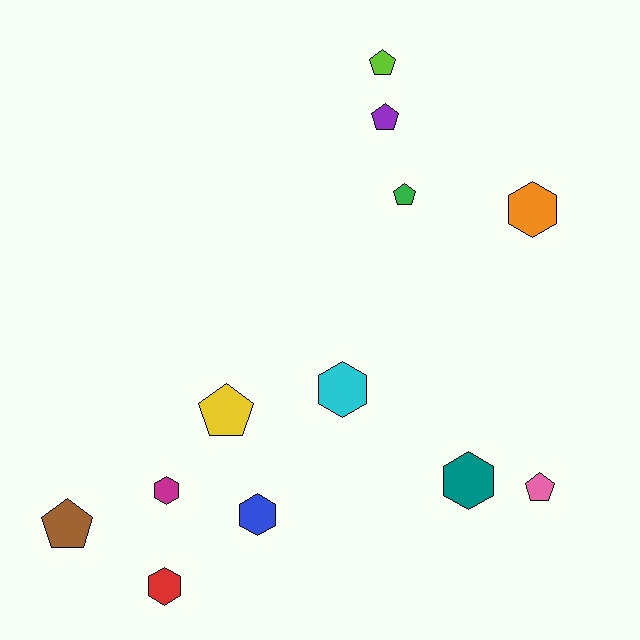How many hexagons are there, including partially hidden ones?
There are 6 hexagons.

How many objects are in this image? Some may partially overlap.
There are 12 objects.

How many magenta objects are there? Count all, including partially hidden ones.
There is 1 magenta object.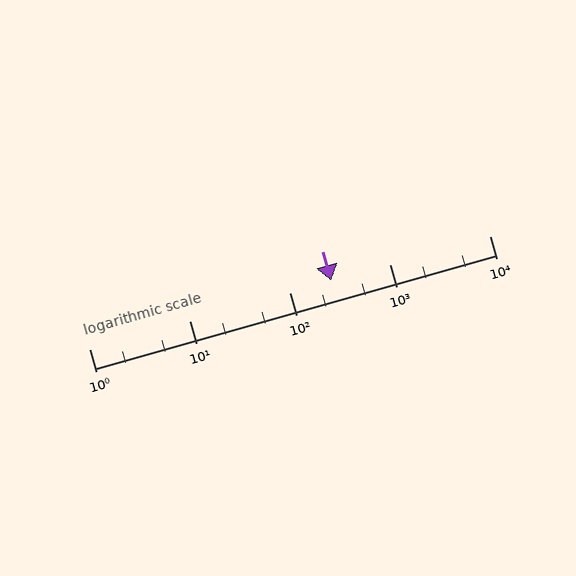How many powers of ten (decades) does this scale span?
The scale spans 4 decades, from 1 to 10000.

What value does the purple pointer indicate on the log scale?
The pointer indicates approximately 260.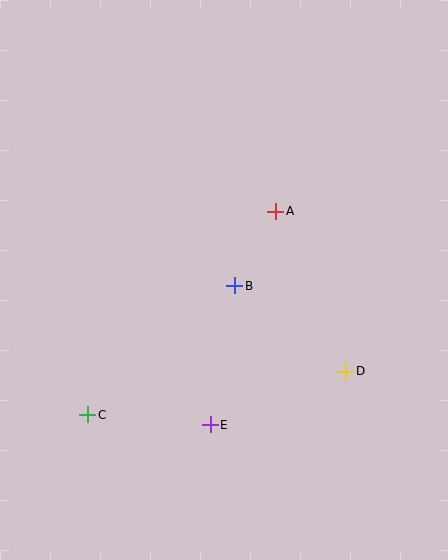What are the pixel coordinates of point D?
Point D is at (346, 371).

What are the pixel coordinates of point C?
Point C is at (88, 415).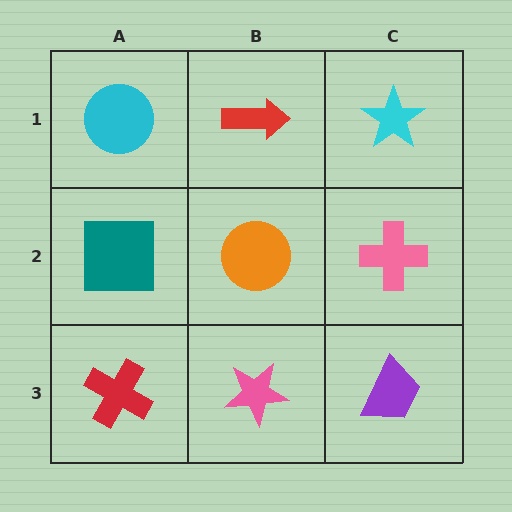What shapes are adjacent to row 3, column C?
A pink cross (row 2, column C), a pink star (row 3, column B).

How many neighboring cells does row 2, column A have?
3.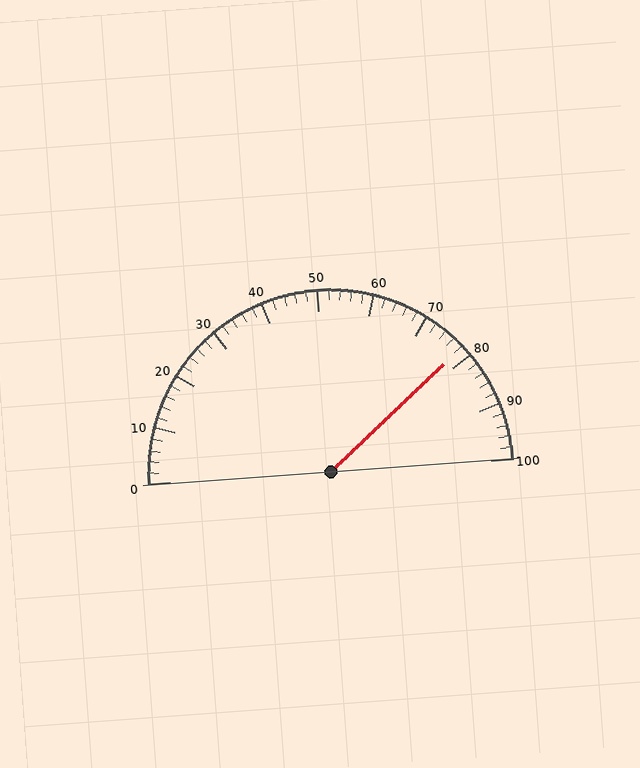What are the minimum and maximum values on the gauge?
The gauge ranges from 0 to 100.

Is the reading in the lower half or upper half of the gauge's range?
The reading is in the upper half of the range (0 to 100).